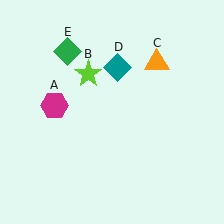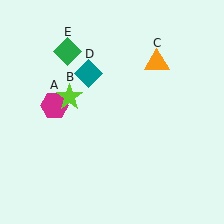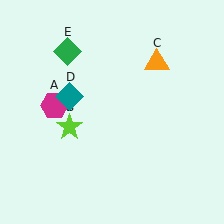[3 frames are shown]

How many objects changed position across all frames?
2 objects changed position: lime star (object B), teal diamond (object D).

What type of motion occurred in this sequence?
The lime star (object B), teal diamond (object D) rotated counterclockwise around the center of the scene.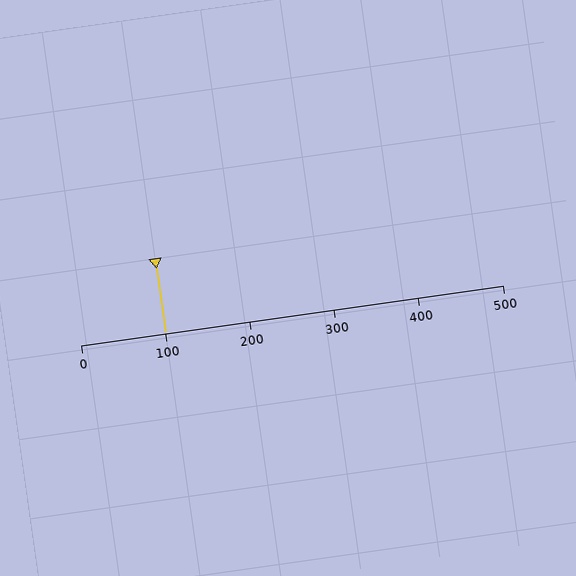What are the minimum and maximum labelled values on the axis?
The axis runs from 0 to 500.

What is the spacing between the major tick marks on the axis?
The major ticks are spaced 100 apart.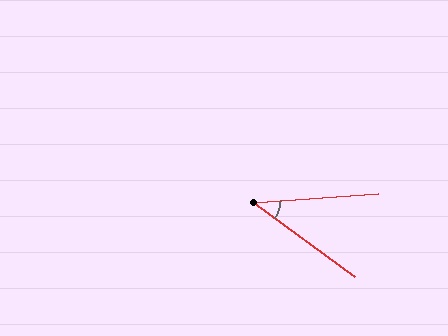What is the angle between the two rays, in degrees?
Approximately 40 degrees.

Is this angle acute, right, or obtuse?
It is acute.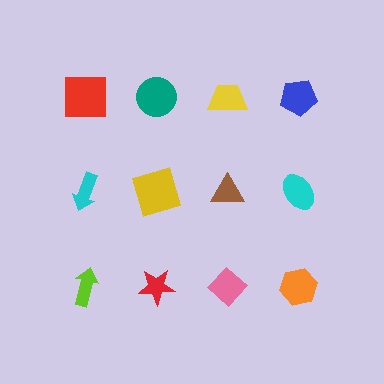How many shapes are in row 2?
4 shapes.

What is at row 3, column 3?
A pink diamond.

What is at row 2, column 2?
A yellow square.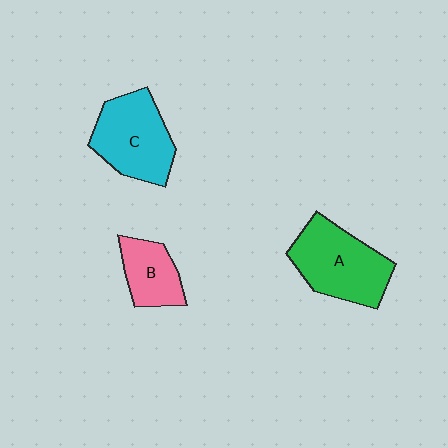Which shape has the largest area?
Shape A (green).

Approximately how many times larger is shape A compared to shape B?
Approximately 1.8 times.